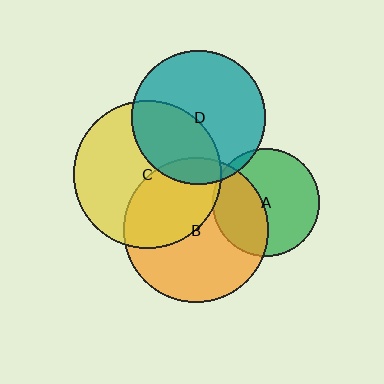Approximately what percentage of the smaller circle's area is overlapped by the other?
Approximately 10%.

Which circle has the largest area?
Circle C (yellow).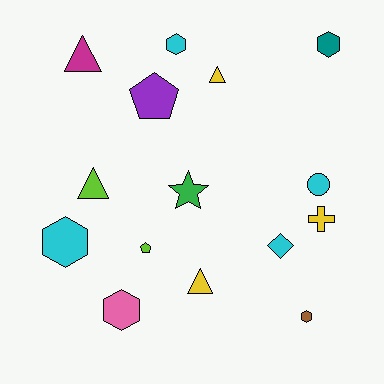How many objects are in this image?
There are 15 objects.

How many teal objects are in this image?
There is 1 teal object.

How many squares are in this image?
There are no squares.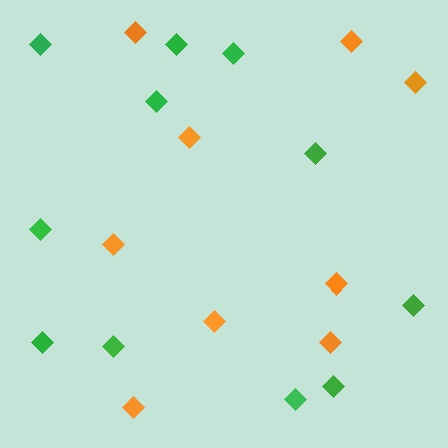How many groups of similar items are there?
There are 2 groups: one group of orange diamonds (9) and one group of green diamonds (11).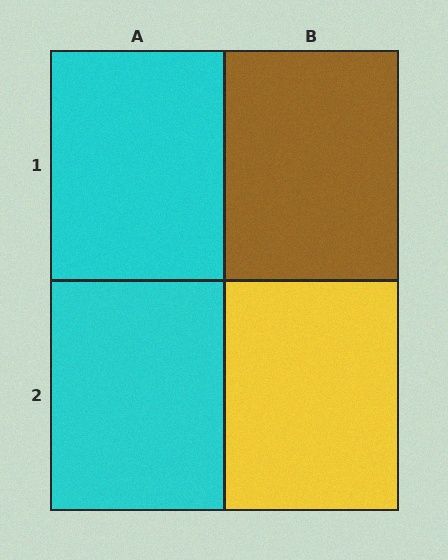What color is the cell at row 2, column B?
Yellow.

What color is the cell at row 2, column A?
Cyan.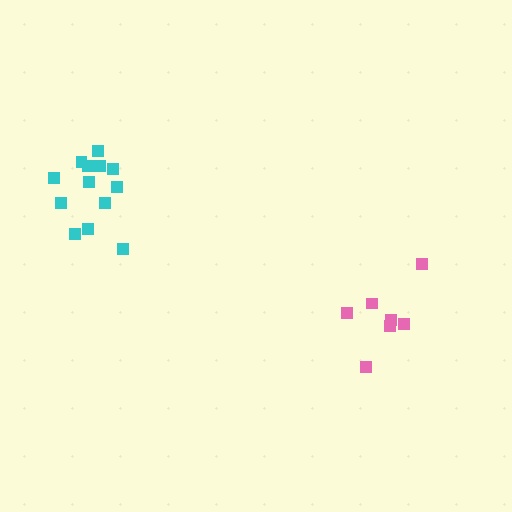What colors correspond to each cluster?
The clusters are colored: cyan, pink.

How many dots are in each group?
Group 1: 13 dots, Group 2: 7 dots (20 total).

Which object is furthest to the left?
The cyan cluster is leftmost.